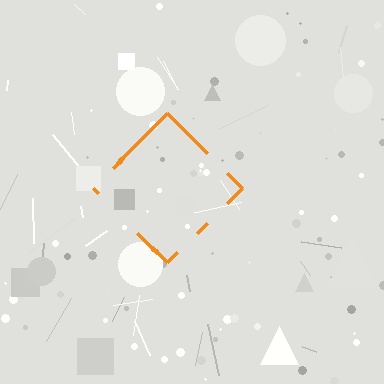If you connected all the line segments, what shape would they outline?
They would outline a diamond.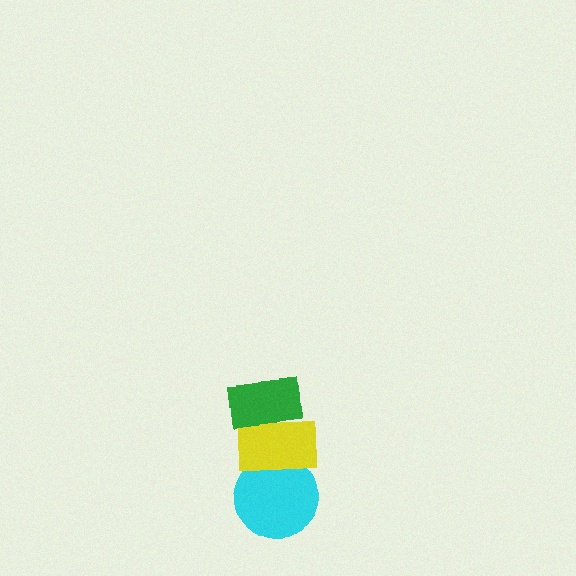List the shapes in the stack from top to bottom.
From top to bottom: the green rectangle, the yellow rectangle, the cyan circle.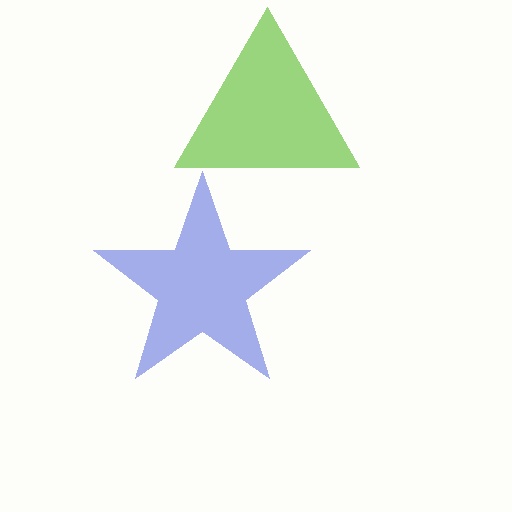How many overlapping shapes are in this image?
There are 2 overlapping shapes in the image.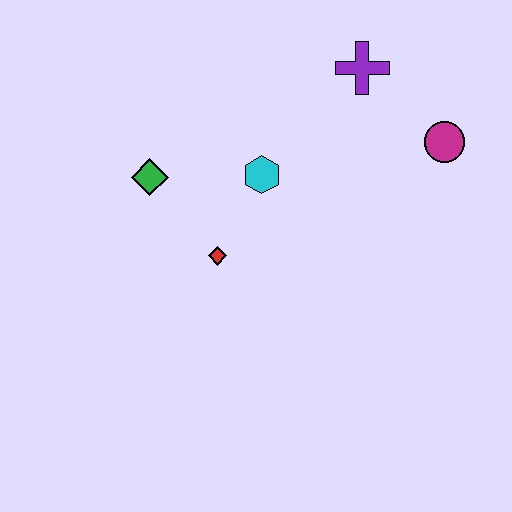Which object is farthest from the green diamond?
The magenta circle is farthest from the green diamond.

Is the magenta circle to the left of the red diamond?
No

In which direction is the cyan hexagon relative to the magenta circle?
The cyan hexagon is to the left of the magenta circle.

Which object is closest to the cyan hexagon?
The red diamond is closest to the cyan hexagon.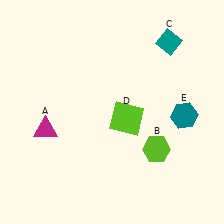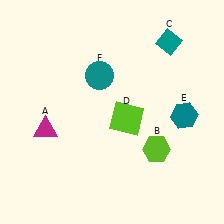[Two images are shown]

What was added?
A teal circle (F) was added in Image 2.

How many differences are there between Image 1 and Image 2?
There is 1 difference between the two images.